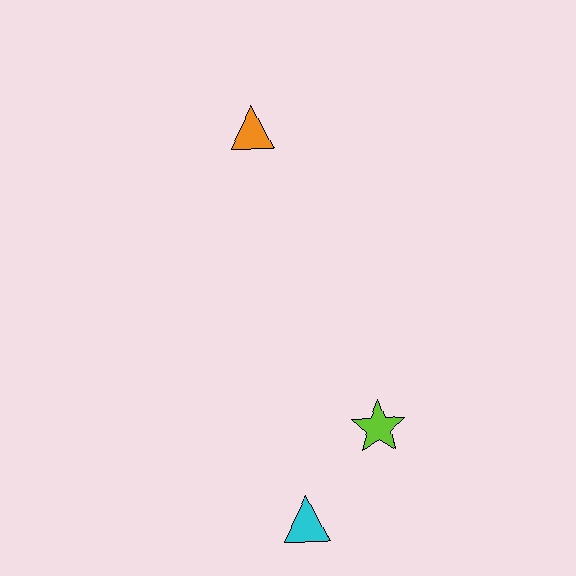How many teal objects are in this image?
There are no teal objects.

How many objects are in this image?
There are 3 objects.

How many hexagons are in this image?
There are no hexagons.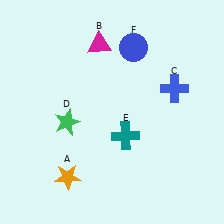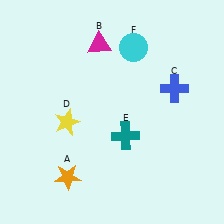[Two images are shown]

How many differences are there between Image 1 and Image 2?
There are 2 differences between the two images.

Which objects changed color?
D changed from green to yellow. F changed from blue to cyan.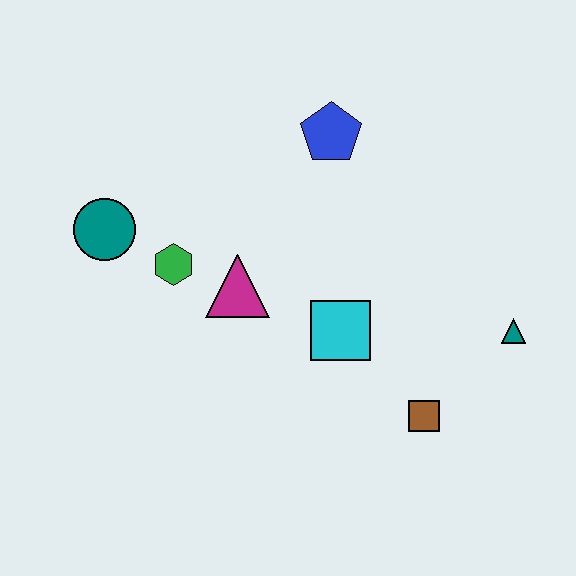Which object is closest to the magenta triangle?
The green hexagon is closest to the magenta triangle.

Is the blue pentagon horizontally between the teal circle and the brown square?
Yes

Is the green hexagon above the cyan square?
Yes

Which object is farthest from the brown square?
The teal circle is farthest from the brown square.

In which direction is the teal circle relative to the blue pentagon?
The teal circle is to the left of the blue pentagon.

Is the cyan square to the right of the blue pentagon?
Yes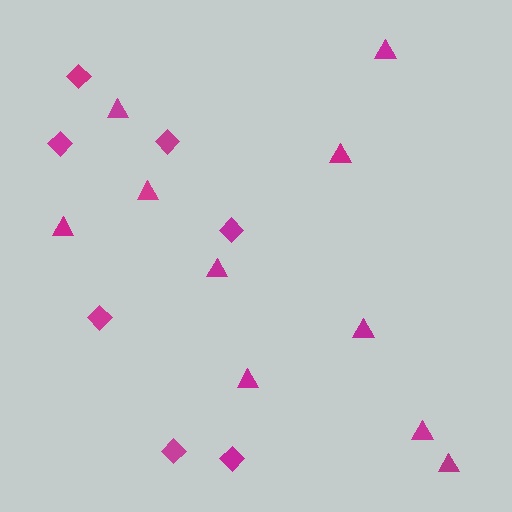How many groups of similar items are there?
There are 2 groups: one group of triangles (10) and one group of diamonds (7).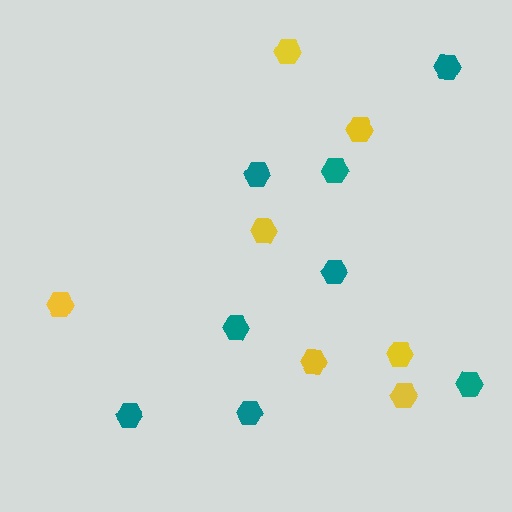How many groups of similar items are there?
There are 2 groups: one group of teal hexagons (8) and one group of yellow hexagons (7).